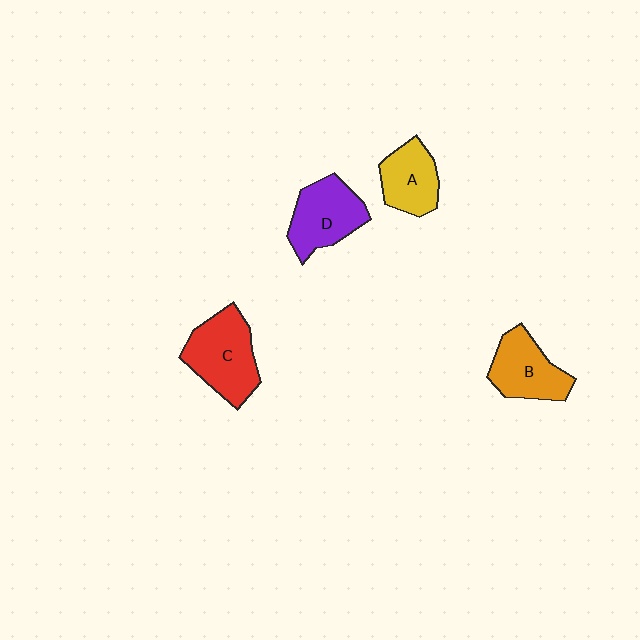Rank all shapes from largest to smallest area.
From largest to smallest: C (red), D (purple), B (orange), A (yellow).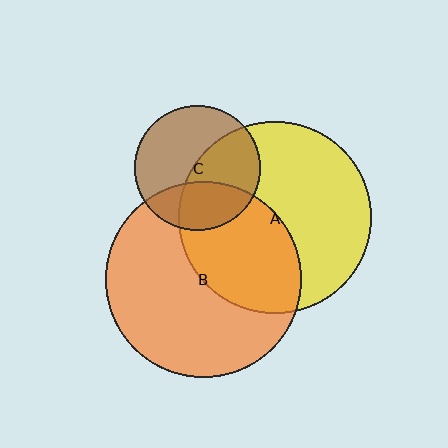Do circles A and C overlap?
Yes.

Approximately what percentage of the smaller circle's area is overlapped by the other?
Approximately 45%.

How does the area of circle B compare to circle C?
Approximately 2.4 times.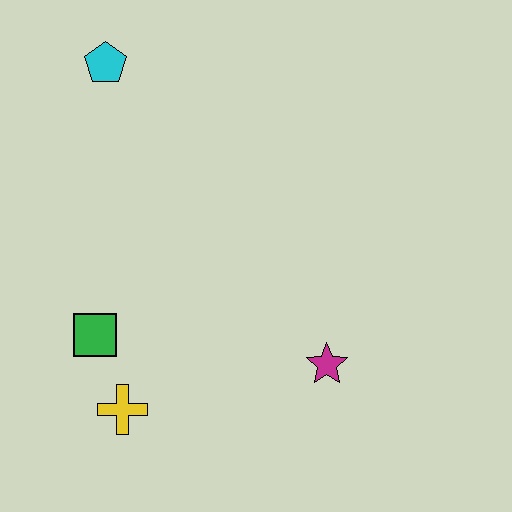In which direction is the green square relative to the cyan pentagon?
The green square is below the cyan pentagon.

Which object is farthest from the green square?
The cyan pentagon is farthest from the green square.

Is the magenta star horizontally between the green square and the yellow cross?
No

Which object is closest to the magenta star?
The yellow cross is closest to the magenta star.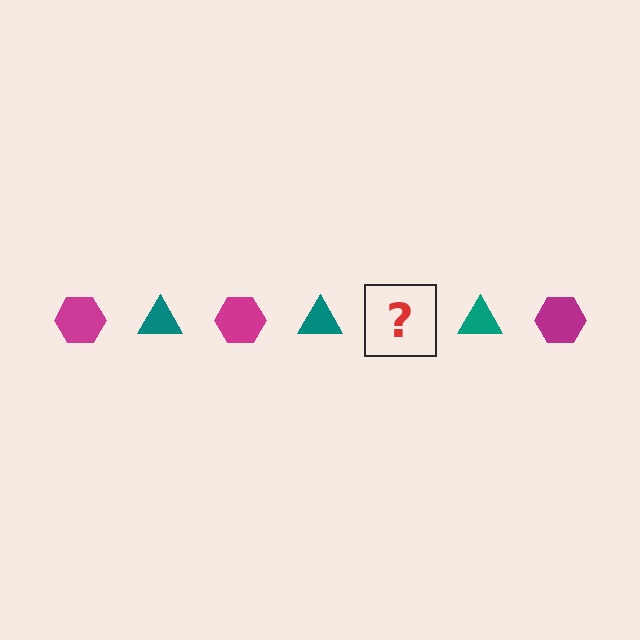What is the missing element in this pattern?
The missing element is a magenta hexagon.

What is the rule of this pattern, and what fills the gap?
The rule is that the pattern alternates between magenta hexagon and teal triangle. The gap should be filled with a magenta hexagon.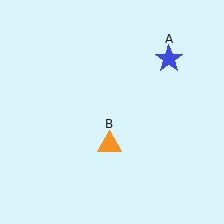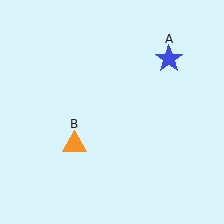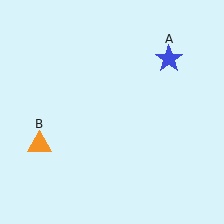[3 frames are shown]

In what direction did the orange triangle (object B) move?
The orange triangle (object B) moved left.